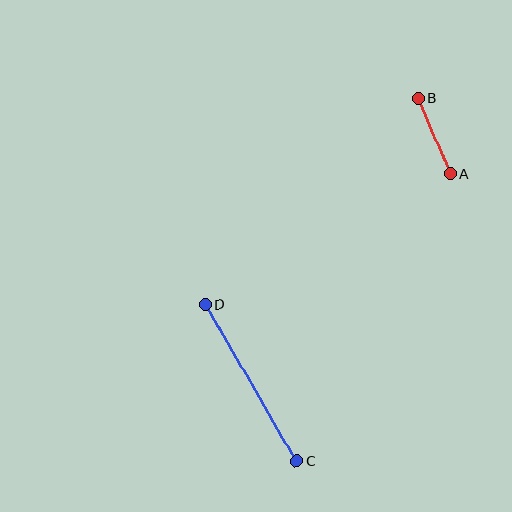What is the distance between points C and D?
The distance is approximately 182 pixels.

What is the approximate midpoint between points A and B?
The midpoint is at approximately (434, 136) pixels.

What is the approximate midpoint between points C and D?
The midpoint is at approximately (251, 383) pixels.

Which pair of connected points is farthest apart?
Points C and D are farthest apart.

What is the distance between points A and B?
The distance is approximately 83 pixels.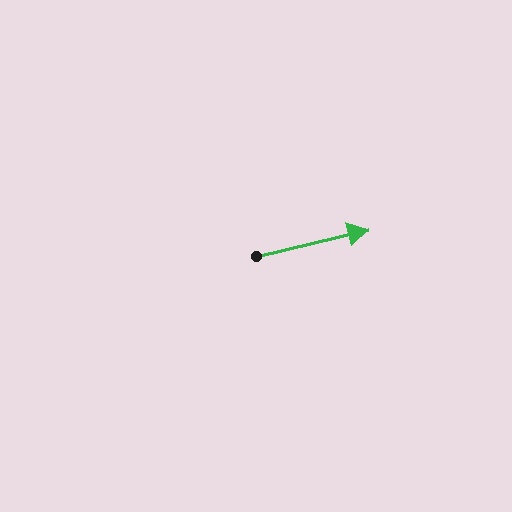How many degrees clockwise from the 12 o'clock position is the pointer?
Approximately 77 degrees.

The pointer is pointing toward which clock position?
Roughly 3 o'clock.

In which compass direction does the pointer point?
East.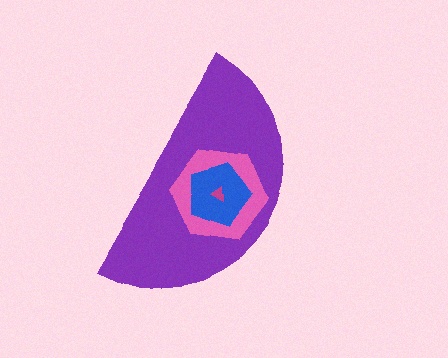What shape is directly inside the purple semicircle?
The pink hexagon.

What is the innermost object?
The magenta triangle.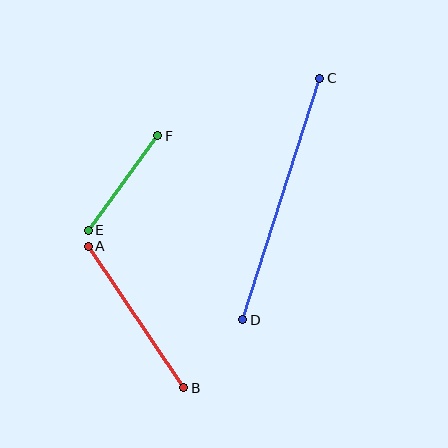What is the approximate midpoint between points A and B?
The midpoint is at approximately (136, 317) pixels.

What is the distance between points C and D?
The distance is approximately 253 pixels.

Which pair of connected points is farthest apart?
Points C and D are farthest apart.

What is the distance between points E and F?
The distance is approximately 117 pixels.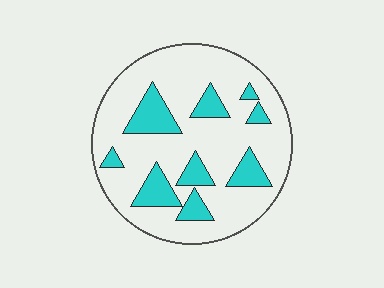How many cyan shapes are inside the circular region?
9.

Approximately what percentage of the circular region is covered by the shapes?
Approximately 20%.